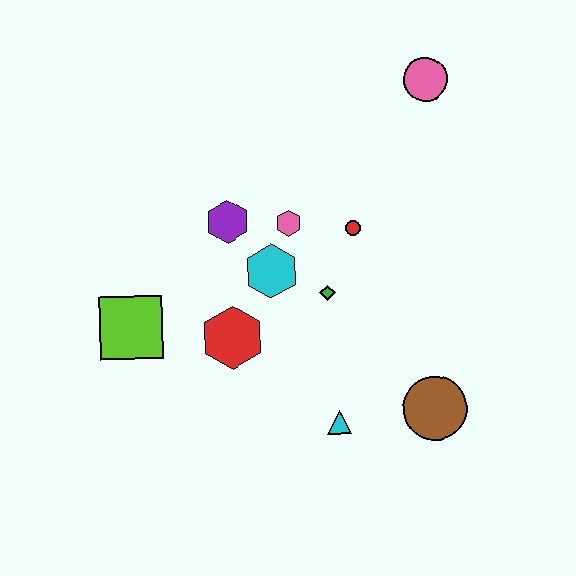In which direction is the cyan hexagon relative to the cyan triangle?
The cyan hexagon is above the cyan triangle.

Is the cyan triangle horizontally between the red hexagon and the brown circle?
Yes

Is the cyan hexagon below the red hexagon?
No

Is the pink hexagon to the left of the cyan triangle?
Yes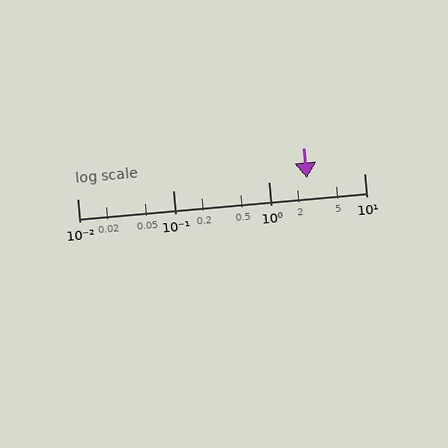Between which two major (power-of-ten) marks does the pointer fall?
The pointer is between 1 and 10.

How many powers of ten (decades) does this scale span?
The scale spans 3 decades, from 0.01 to 10.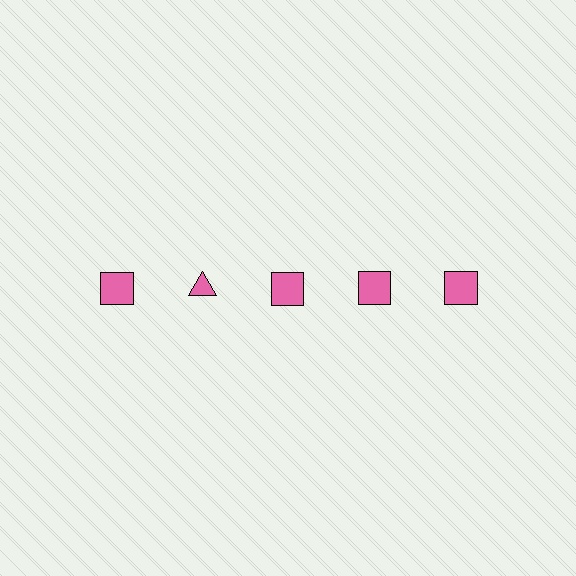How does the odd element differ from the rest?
It has a different shape: triangle instead of square.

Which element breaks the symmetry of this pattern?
The pink triangle in the top row, second from left column breaks the symmetry. All other shapes are pink squares.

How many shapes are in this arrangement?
There are 5 shapes arranged in a grid pattern.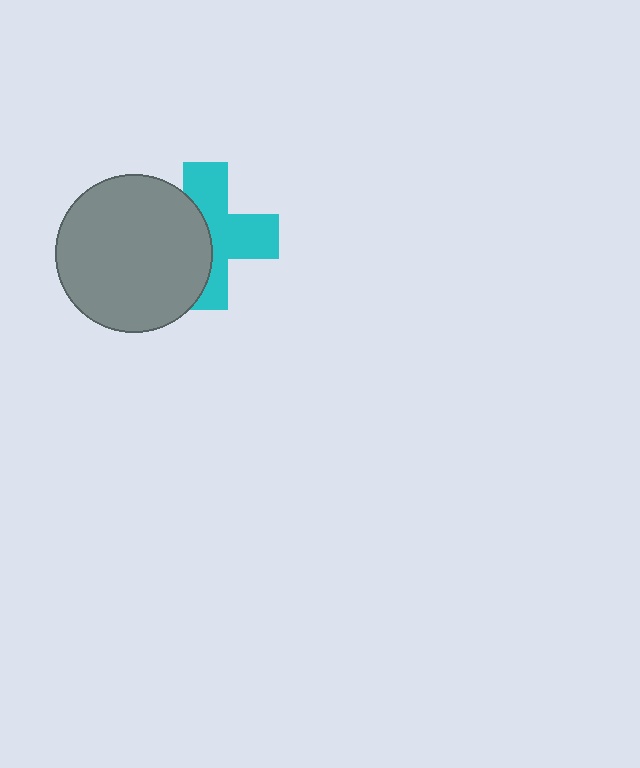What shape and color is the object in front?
The object in front is a gray circle.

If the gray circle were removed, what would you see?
You would see the complete cyan cross.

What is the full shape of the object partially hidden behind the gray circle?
The partially hidden object is a cyan cross.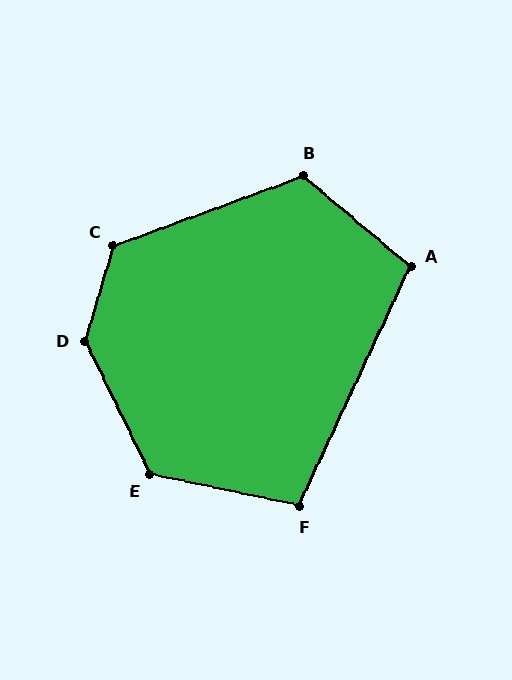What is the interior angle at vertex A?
Approximately 105 degrees (obtuse).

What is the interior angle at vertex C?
Approximately 127 degrees (obtuse).